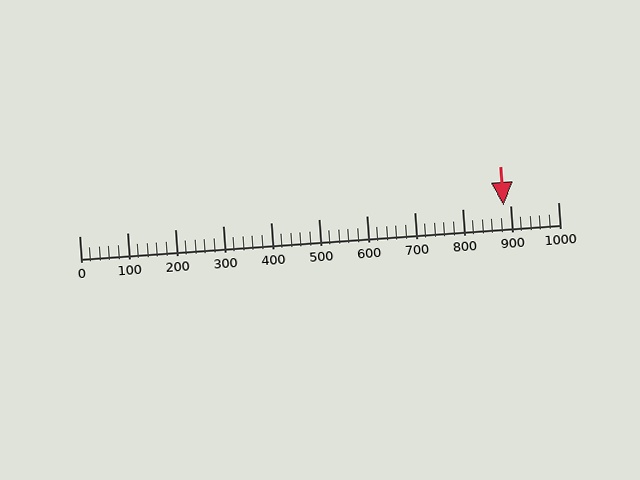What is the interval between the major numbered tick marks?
The major tick marks are spaced 100 units apart.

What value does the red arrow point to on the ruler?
The red arrow points to approximately 887.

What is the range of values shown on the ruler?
The ruler shows values from 0 to 1000.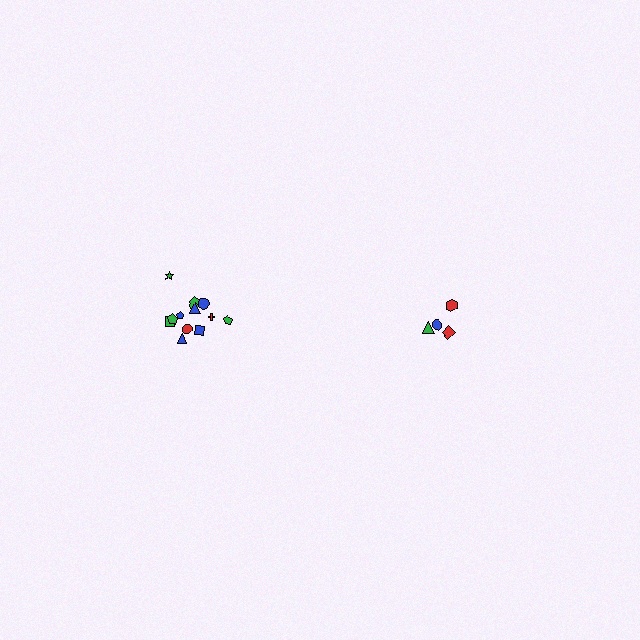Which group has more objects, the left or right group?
The left group.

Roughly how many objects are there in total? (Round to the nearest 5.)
Roughly 15 objects in total.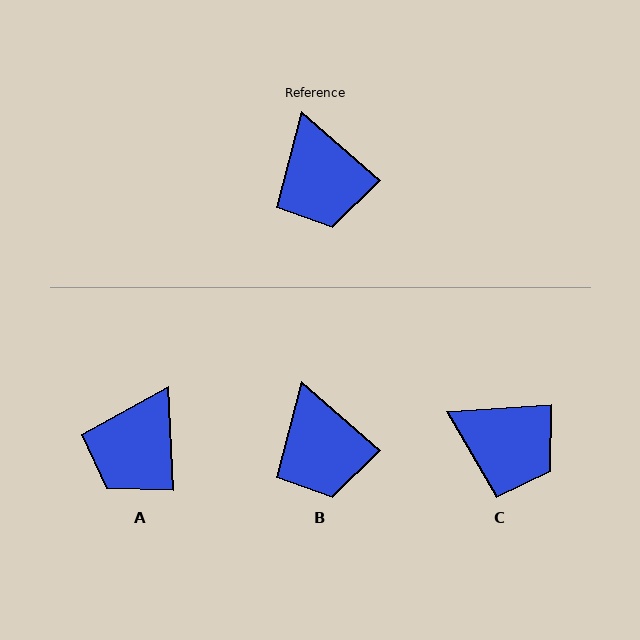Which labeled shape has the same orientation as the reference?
B.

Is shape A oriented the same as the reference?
No, it is off by about 46 degrees.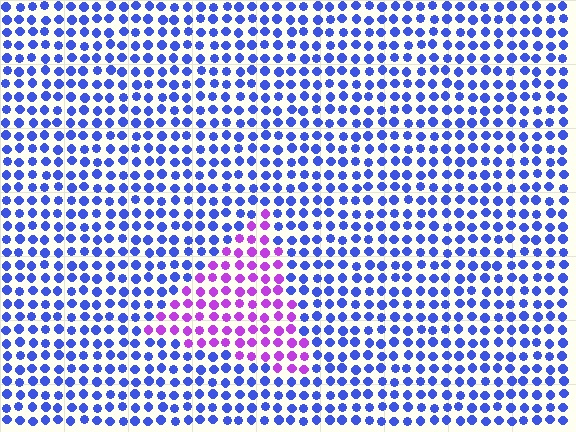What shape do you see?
I see a triangle.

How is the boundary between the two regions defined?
The boundary is defined purely by a slight shift in hue (about 56 degrees). Spacing, size, and orientation are identical on both sides.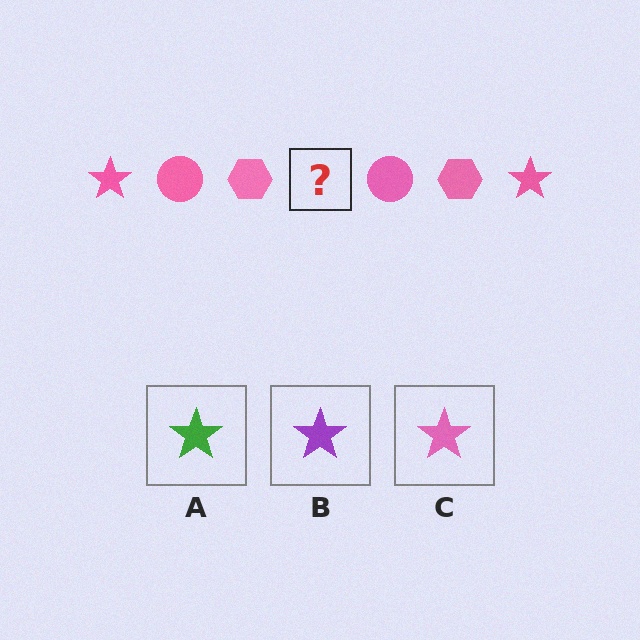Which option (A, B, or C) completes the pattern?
C.